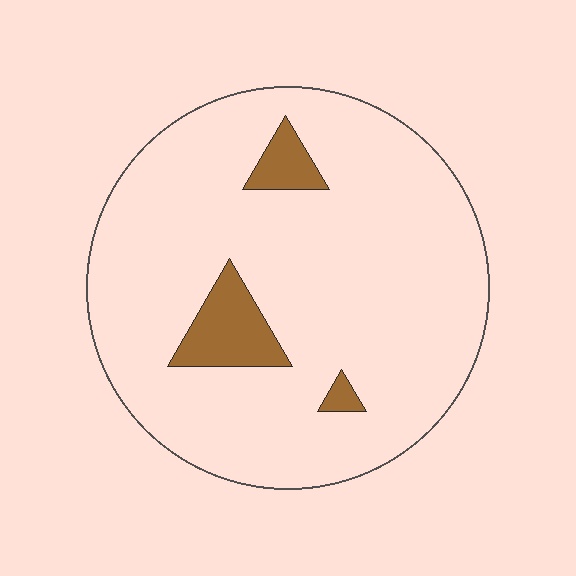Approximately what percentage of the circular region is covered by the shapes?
Approximately 10%.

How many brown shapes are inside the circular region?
3.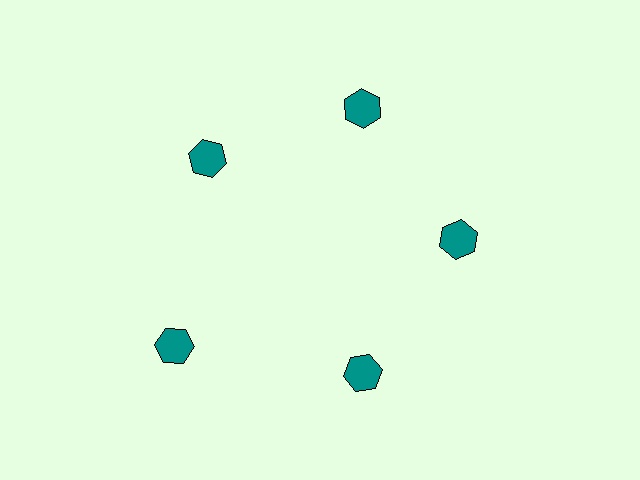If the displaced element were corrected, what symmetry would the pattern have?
It would have 5-fold rotational symmetry — the pattern would map onto itself every 72 degrees.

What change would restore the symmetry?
The symmetry would be restored by moving it inward, back onto the ring so that all 5 hexagons sit at equal angles and equal distance from the center.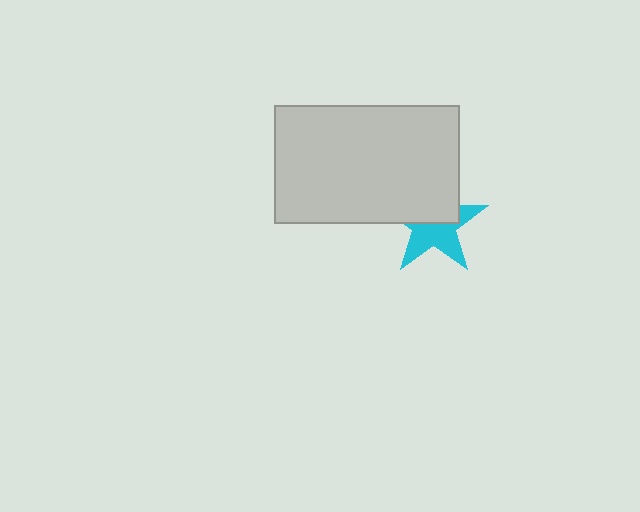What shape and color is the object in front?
The object in front is a light gray rectangle.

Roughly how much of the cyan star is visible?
About half of it is visible (roughly 54%).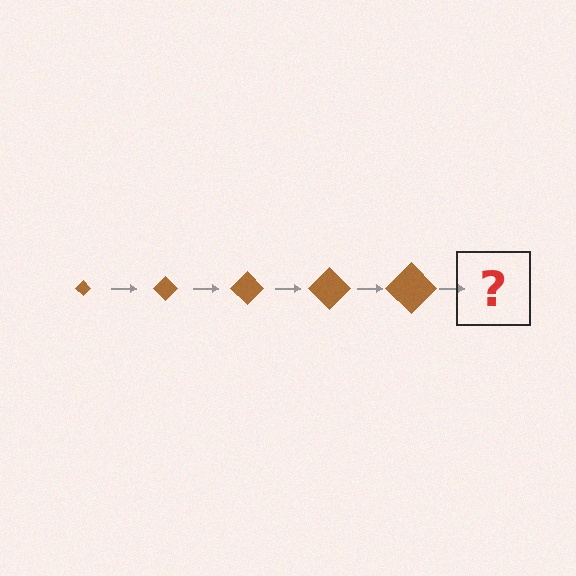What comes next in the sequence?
The next element should be a brown diamond, larger than the previous one.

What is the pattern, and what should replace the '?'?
The pattern is that the diamond gets progressively larger each step. The '?' should be a brown diamond, larger than the previous one.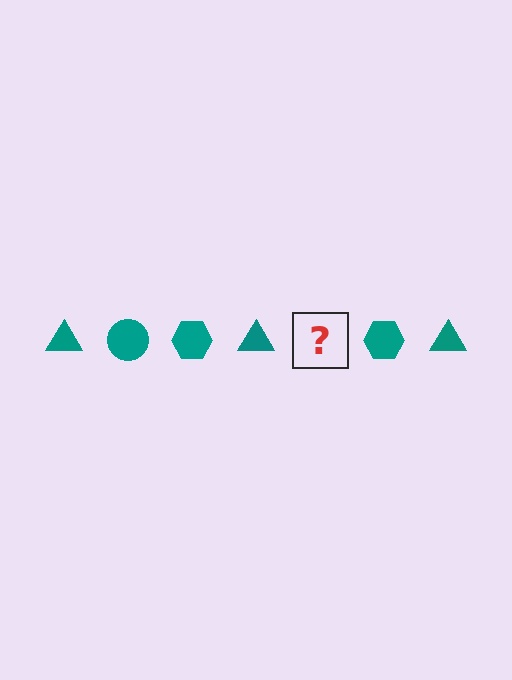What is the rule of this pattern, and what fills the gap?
The rule is that the pattern cycles through triangle, circle, hexagon shapes in teal. The gap should be filled with a teal circle.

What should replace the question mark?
The question mark should be replaced with a teal circle.